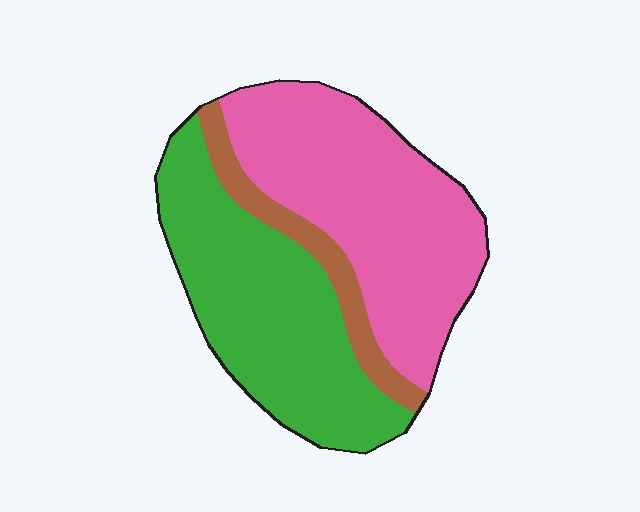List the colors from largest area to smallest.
From largest to smallest: pink, green, brown.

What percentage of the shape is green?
Green covers roughly 40% of the shape.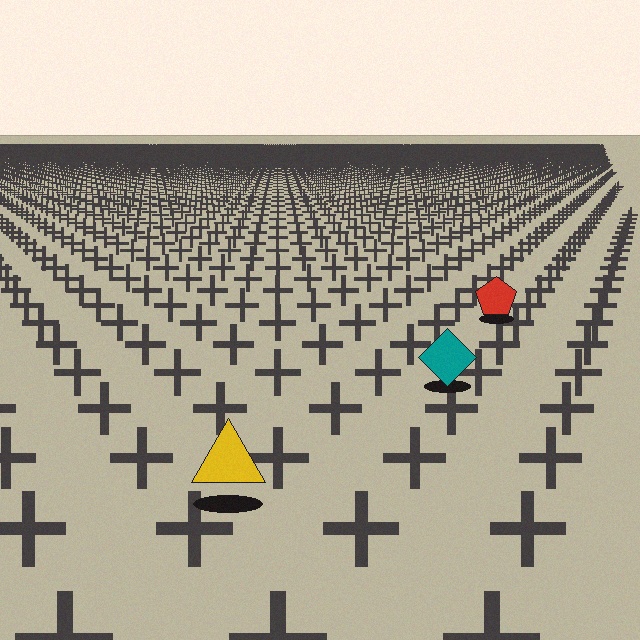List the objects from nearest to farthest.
From nearest to farthest: the yellow triangle, the teal diamond, the red pentagon.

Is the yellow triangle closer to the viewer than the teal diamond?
Yes. The yellow triangle is closer — you can tell from the texture gradient: the ground texture is coarser near it.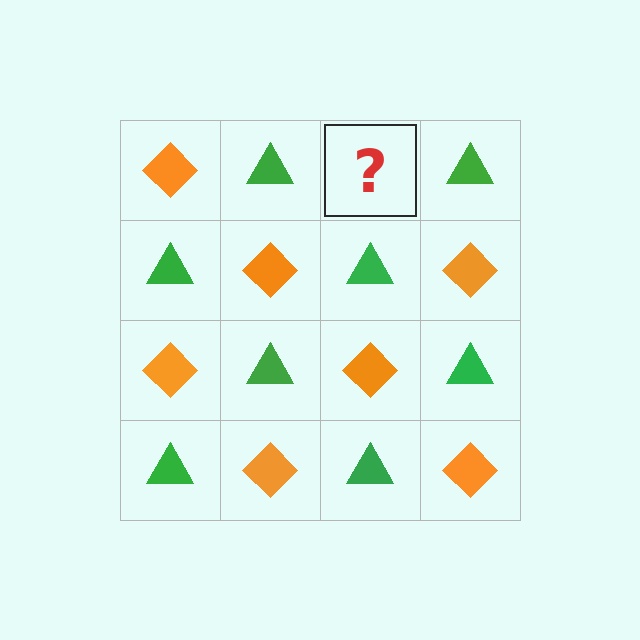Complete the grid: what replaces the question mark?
The question mark should be replaced with an orange diamond.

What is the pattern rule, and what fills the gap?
The rule is that it alternates orange diamond and green triangle in a checkerboard pattern. The gap should be filled with an orange diamond.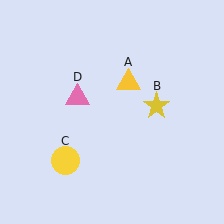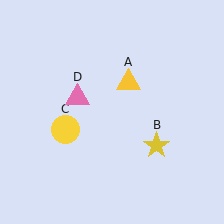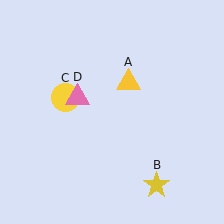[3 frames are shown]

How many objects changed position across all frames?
2 objects changed position: yellow star (object B), yellow circle (object C).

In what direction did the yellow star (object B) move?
The yellow star (object B) moved down.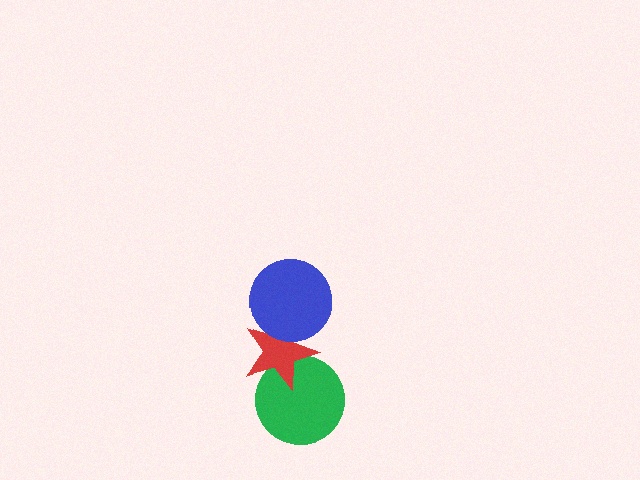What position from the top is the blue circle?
The blue circle is 1st from the top.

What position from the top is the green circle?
The green circle is 3rd from the top.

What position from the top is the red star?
The red star is 2nd from the top.